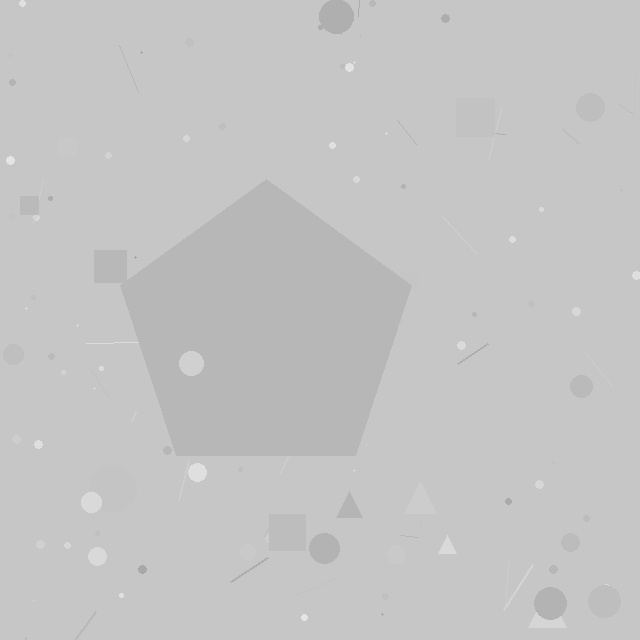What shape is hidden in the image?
A pentagon is hidden in the image.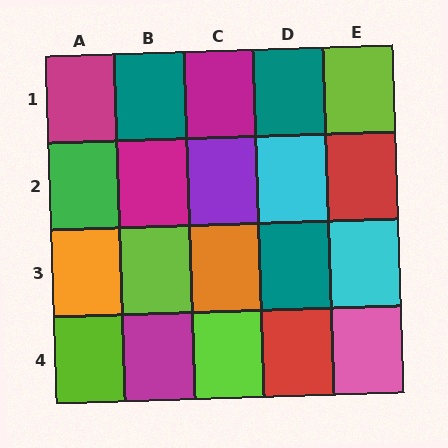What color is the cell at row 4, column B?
Magenta.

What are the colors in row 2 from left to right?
Green, magenta, purple, cyan, red.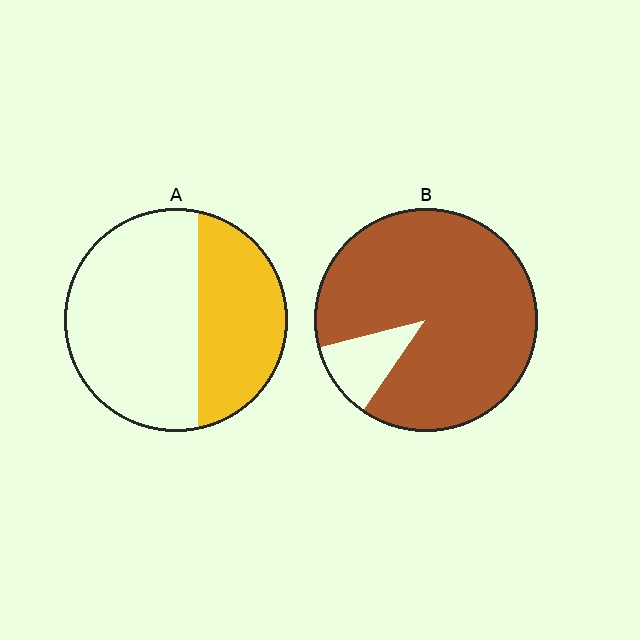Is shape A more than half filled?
No.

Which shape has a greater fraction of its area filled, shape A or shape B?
Shape B.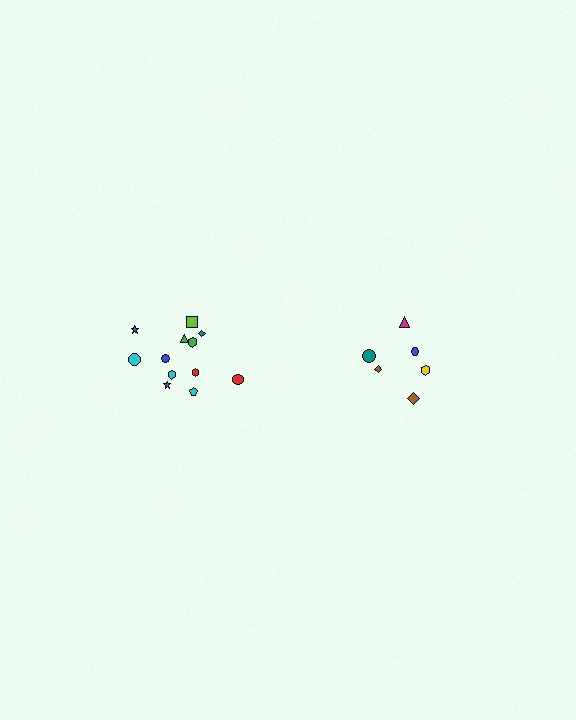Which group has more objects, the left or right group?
The left group.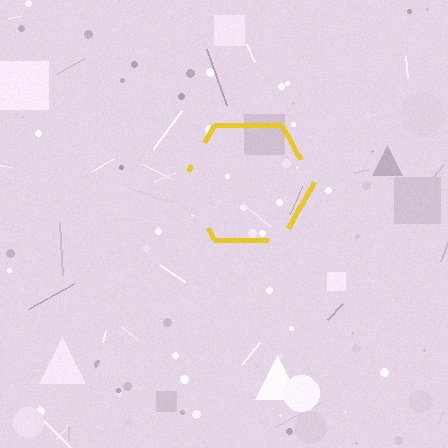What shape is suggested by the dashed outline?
The dashed outline suggests a hexagon.